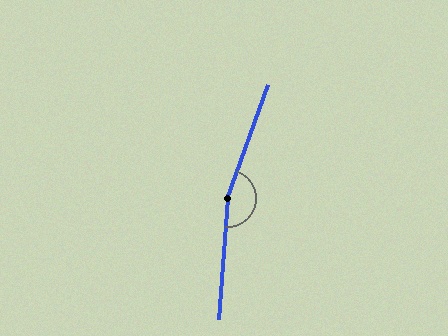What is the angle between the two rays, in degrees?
Approximately 164 degrees.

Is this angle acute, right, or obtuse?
It is obtuse.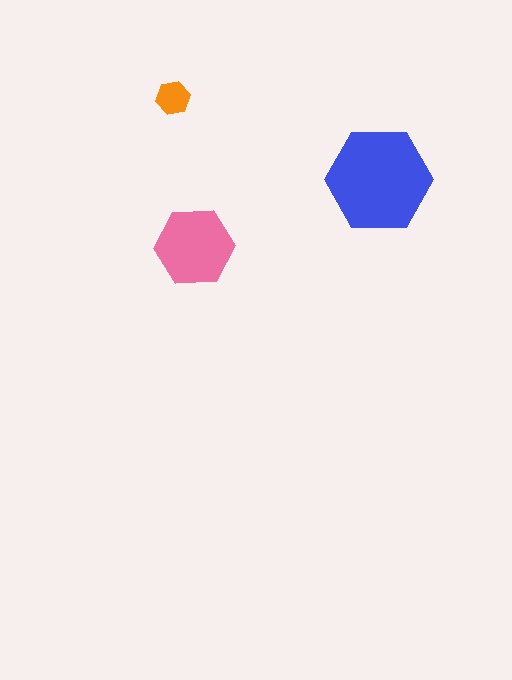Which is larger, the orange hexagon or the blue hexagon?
The blue one.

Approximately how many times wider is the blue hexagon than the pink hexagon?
About 1.5 times wider.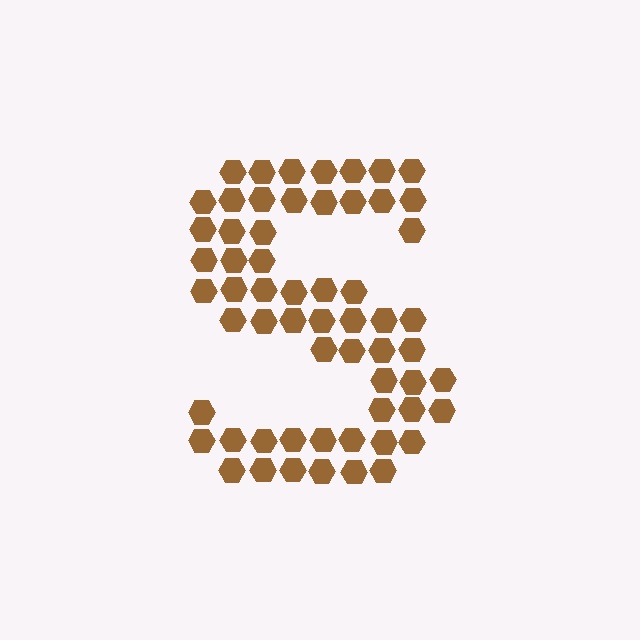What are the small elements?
The small elements are hexagons.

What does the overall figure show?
The overall figure shows the letter S.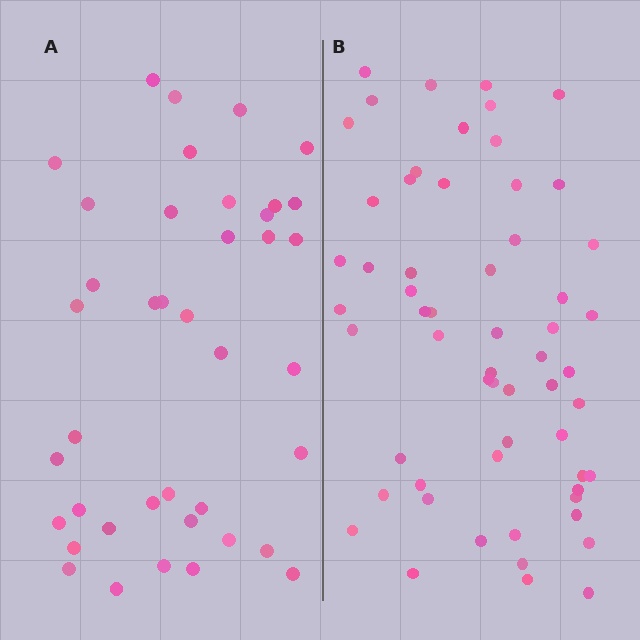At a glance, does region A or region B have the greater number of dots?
Region B (the right region) has more dots.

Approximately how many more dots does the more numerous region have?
Region B has approximately 20 more dots than region A.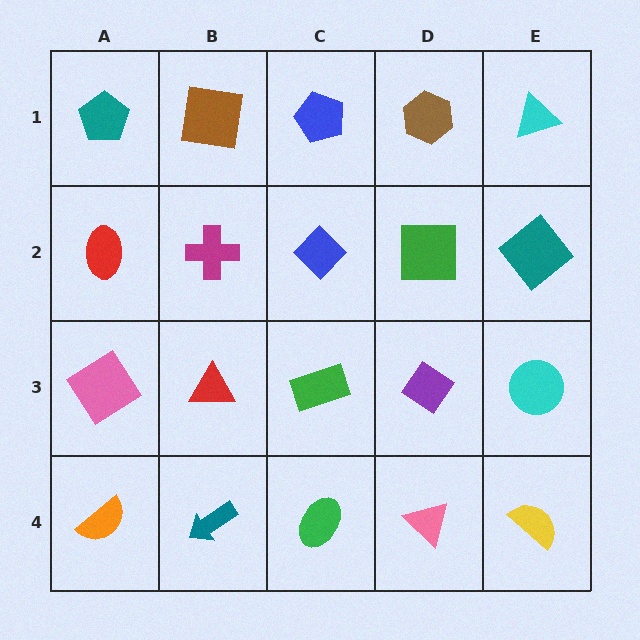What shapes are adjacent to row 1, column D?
A green square (row 2, column D), a blue pentagon (row 1, column C), a cyan triangle (row 1, column E).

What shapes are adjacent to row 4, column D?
A purple diamond (row 3, column D), a green ellipse (row 4, column C), a yellow semicircle (row 4, column E).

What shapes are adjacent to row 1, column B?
A magenta cross (row 2, column B), a teal pentagon (row 1, column A), a blue pentagon (row 1, column C).